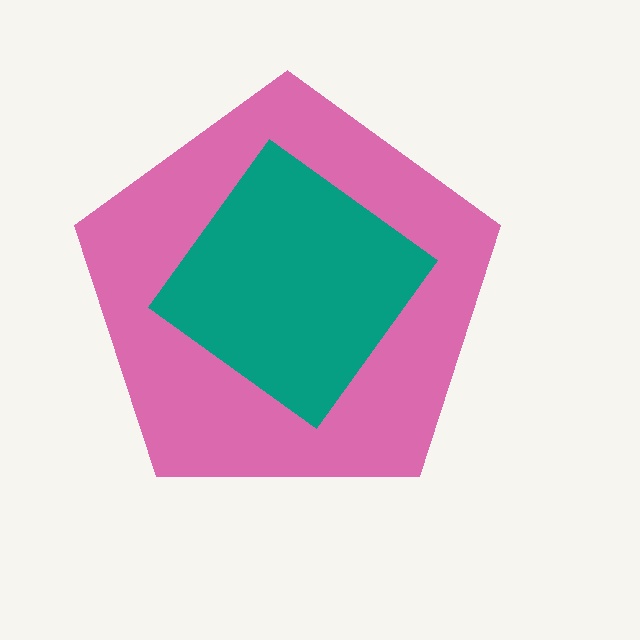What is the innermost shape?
The teal diamond.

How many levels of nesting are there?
2.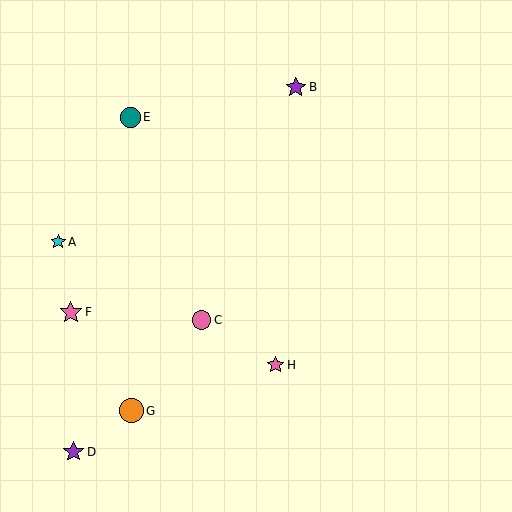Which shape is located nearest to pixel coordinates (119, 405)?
The orange circle (labeled G) at (132, 411) is nearest to that location.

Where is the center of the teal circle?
The center of the teal circle is at (130, 117).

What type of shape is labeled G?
Shape G is an orange circle.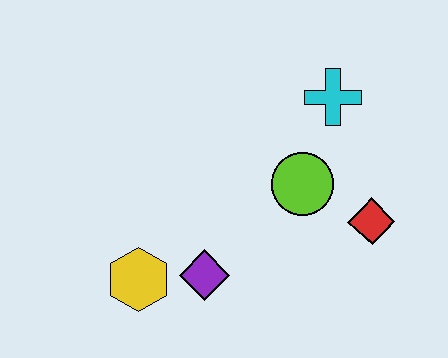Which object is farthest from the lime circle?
The yellow hexagon is farthest from the lime circle.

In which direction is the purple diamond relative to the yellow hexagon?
The purple diamond is to the right of the yellow hexagon.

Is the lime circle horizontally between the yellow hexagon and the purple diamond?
No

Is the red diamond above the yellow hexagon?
Yes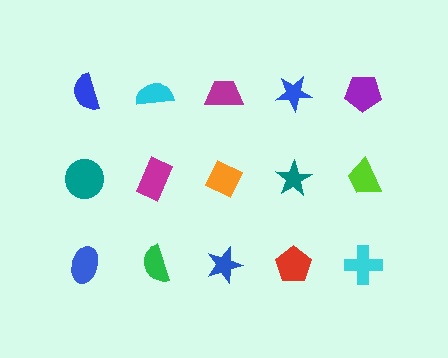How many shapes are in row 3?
5 shapes.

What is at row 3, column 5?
A cyan cross.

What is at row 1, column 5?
A purple pentagon.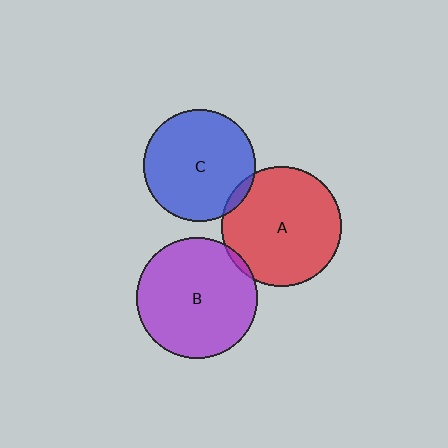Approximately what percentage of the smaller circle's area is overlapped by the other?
Approximately 5%.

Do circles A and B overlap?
Yes.